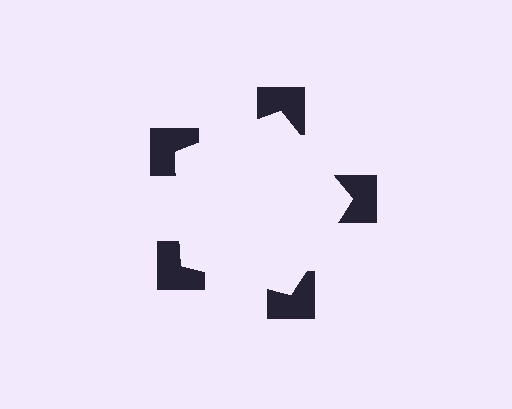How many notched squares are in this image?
There are 5 — one at each vertex of the illusory pentagon.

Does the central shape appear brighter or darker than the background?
It typically appears slightly brighter than the background, even though no actual brightness change is drawn.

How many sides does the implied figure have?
5 sides.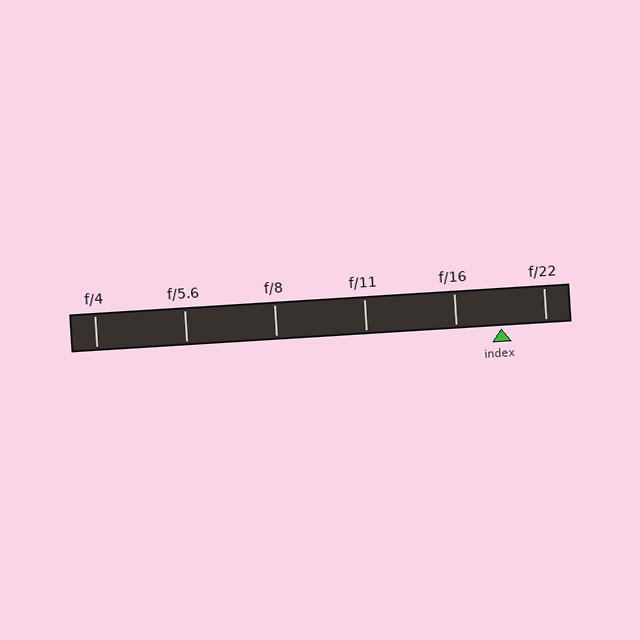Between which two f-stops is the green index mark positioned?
The index mark is between f/16 and f/22.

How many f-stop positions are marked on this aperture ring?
There are 6 f-stop positions marked.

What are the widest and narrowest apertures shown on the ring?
The widest aperture shown is f/4 and the narrowest is f/22.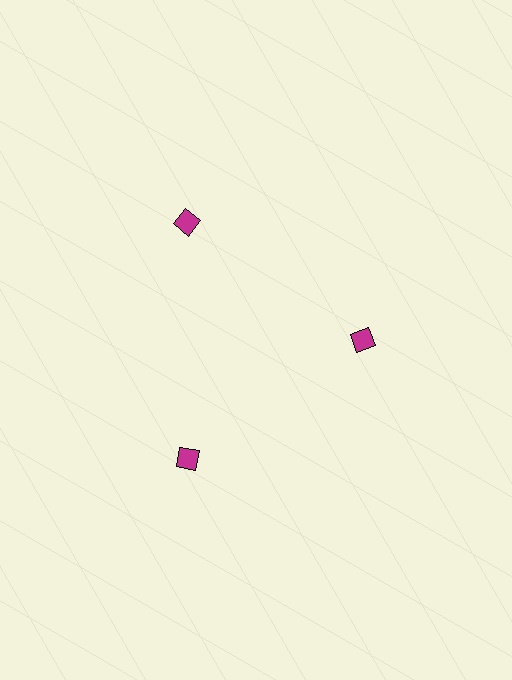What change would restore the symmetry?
The symmetry would be restored by moving it outward, back onto the ring so that all 3 diamonds sit at equal angles and equal distance from the center.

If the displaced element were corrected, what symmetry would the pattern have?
It would have 3-fold rotational symmetry — the pattern would map onto itself every 120 degrees.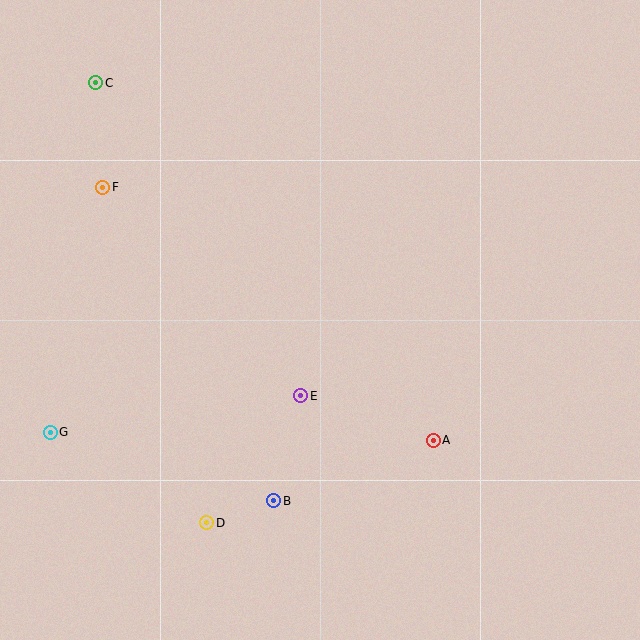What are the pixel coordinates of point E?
Point E is at (301, 396).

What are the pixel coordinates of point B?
Point B is at (274, 501).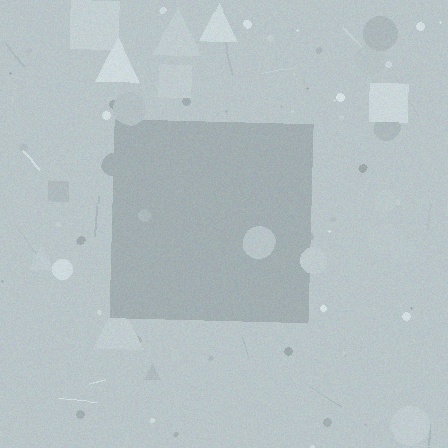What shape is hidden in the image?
A square is hidden in the image.